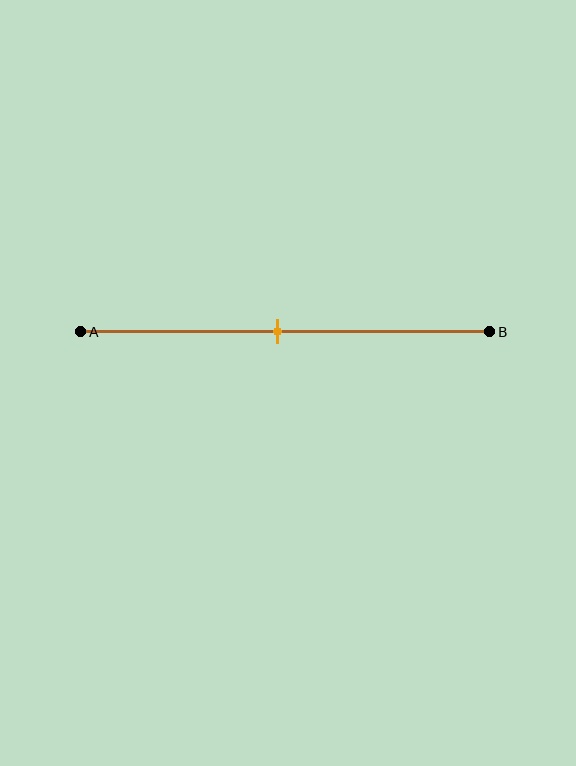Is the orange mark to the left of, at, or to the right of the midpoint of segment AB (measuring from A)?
The orange mark is approximately at the midpoint of segment AB.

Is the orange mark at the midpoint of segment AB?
Yes, the mark is approximately at the midpoint.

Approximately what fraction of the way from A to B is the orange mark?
The orange mark is approximately 50% of the way from A to B.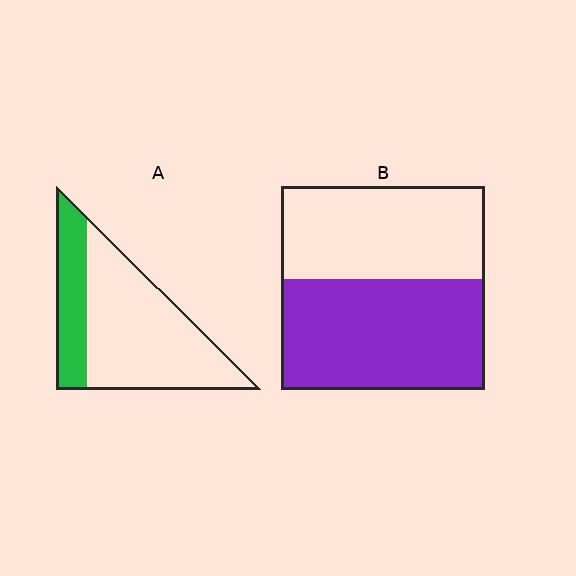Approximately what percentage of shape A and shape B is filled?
A is approximately 30% and B is approximately 55%.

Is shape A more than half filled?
No.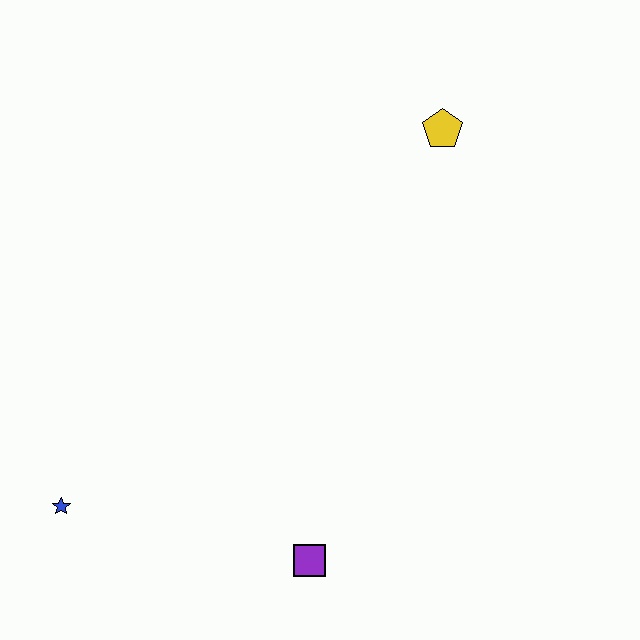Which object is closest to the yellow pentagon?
The purple square is closest to the yellow pentagon.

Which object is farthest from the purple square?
The yellow pentagon is farthest from the purple square.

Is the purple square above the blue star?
No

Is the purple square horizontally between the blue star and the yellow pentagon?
Yes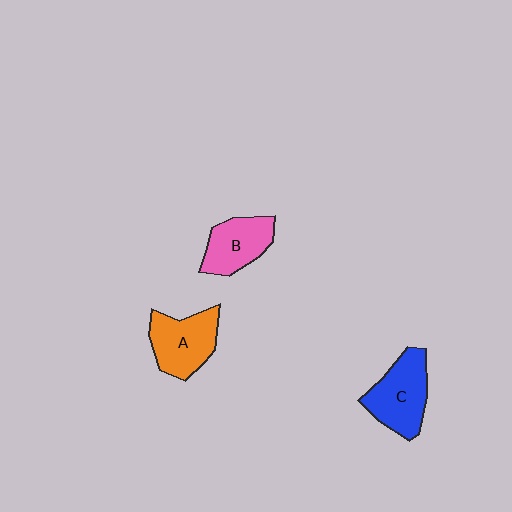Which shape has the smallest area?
Shape B (pink).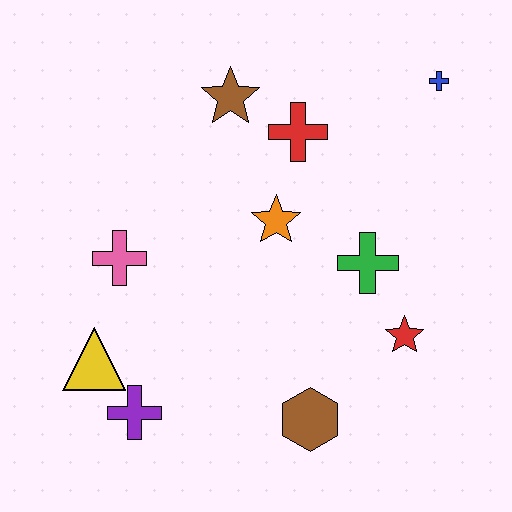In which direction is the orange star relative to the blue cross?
The orange star is to the left of the blue cross.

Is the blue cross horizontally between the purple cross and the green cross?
No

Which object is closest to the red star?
The green cross is closest to the red star.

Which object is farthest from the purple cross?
The blue cross is farthest from the purple cross.